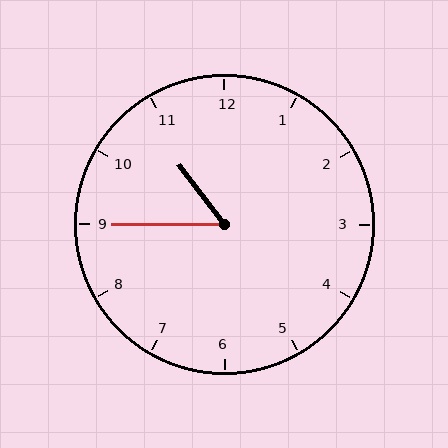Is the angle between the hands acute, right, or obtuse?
It is acute.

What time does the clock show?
10:45.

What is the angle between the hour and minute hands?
Approximately 52 degrees.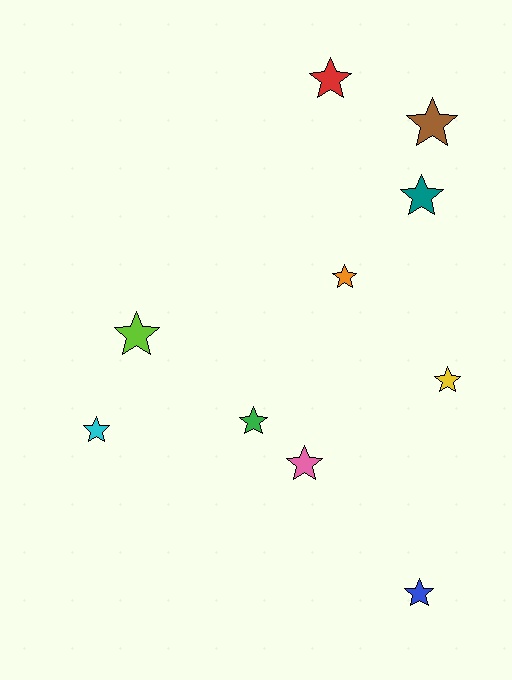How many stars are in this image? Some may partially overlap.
There are 10 stars.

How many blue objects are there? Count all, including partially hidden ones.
There is 1 blue object.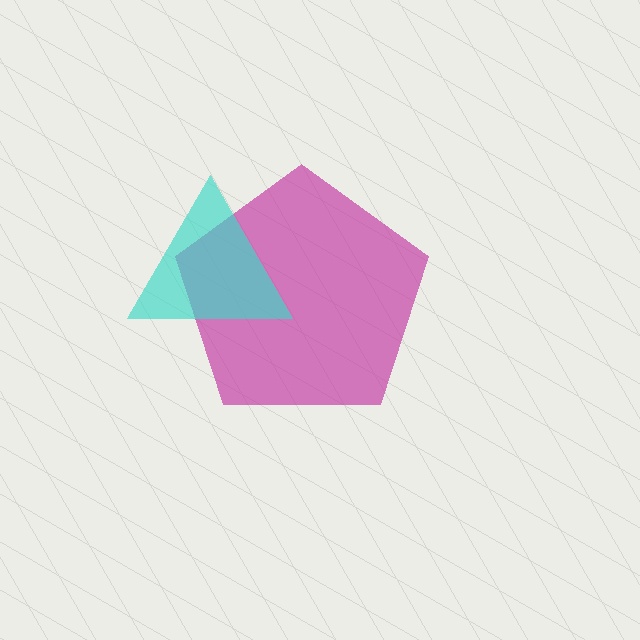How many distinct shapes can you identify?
There are 2 distinct shapes: a magenta pentagon, a cyan triangle.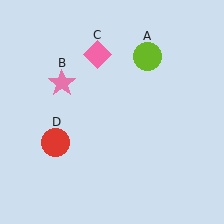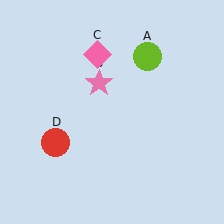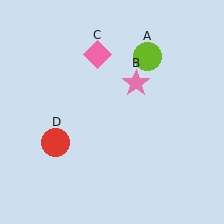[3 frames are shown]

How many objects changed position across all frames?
1 object changed position: pink star (object B).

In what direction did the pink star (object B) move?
The pink star (object B) moved right.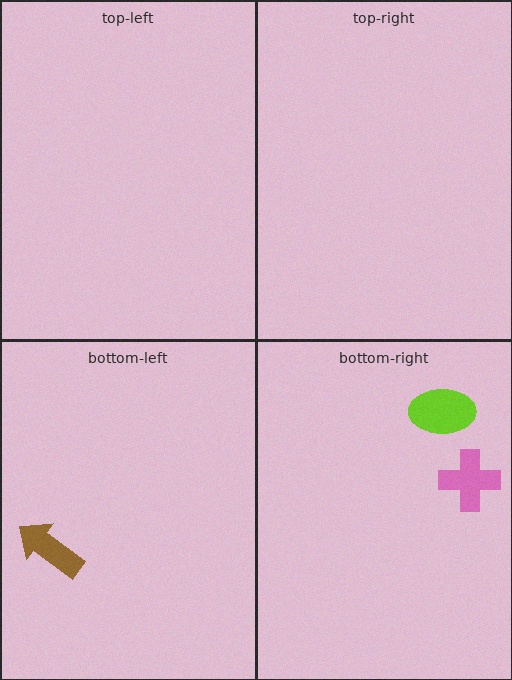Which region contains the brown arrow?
The bottom-left region.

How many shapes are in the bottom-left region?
1.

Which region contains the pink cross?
The bottom-right region.